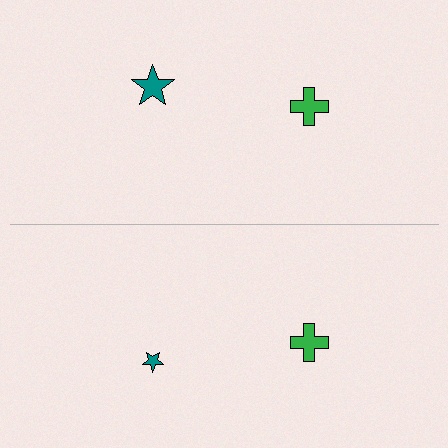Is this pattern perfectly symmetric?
No, the pattern is not perfectly symmetric. The teal star on the bottom side has a different size than its mirror counterpart.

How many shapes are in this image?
There are 4 shapes in this image.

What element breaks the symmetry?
The teal star on the bottom side has a different size than its mirror counterpart.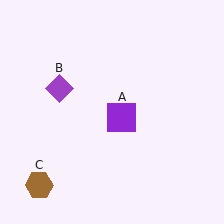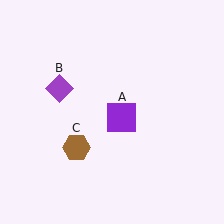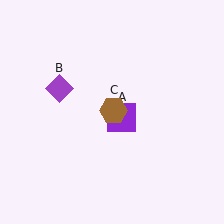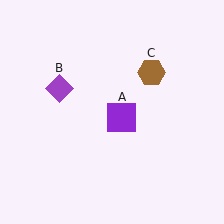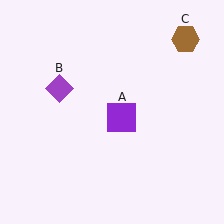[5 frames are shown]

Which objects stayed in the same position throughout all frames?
Purple square (object A) and purple diamond (object B) remained stationary.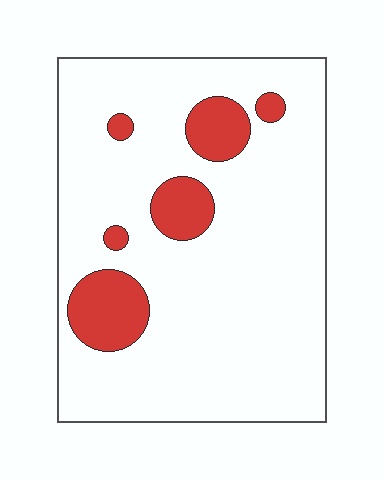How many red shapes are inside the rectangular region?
6.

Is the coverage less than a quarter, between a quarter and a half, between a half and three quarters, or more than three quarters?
Less than a quarter.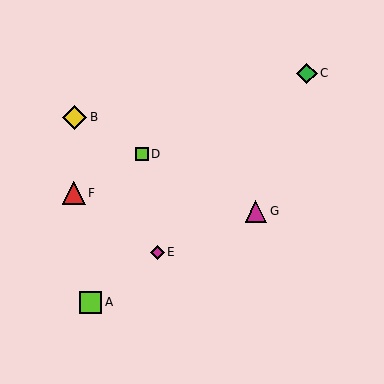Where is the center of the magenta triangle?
The center of the magenta triangle is at (256, 211).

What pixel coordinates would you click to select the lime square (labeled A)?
Click at (91, 302) to select the lime square A.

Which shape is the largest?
The yellow diamond (labeled B) is the largest.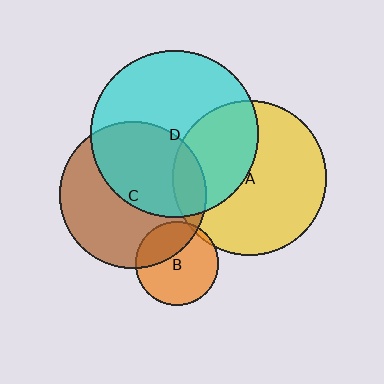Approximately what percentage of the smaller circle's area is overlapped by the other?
Approximately 50%.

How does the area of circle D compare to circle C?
Approximately 1.3 times.